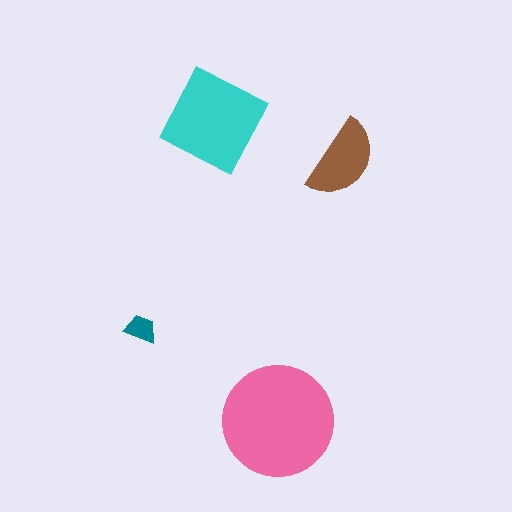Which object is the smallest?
The teal trapezoid.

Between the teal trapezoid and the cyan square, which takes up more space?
The cyan square.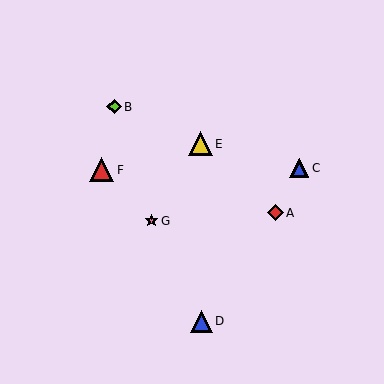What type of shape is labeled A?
Shape A is a red diamond.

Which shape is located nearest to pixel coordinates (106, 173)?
The red triangle (labeled F) at (102, 170) is nearest to that location.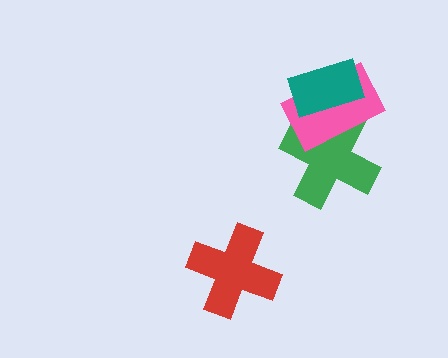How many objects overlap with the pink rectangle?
2 objects overlap with the pink rectangle.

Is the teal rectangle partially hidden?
No, no other shape covers it.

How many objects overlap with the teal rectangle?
2 objects overlap with the teal rectangle.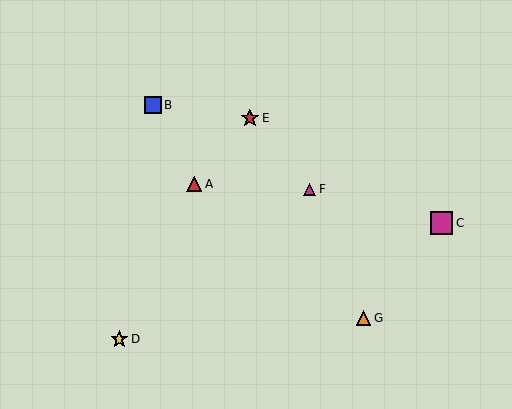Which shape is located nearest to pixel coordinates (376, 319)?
The orange triangle (labeled G) at (364, 318) is nearest to that location.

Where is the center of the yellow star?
The center of the yellow star is at (119, 339).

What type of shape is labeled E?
Shape E is a red star.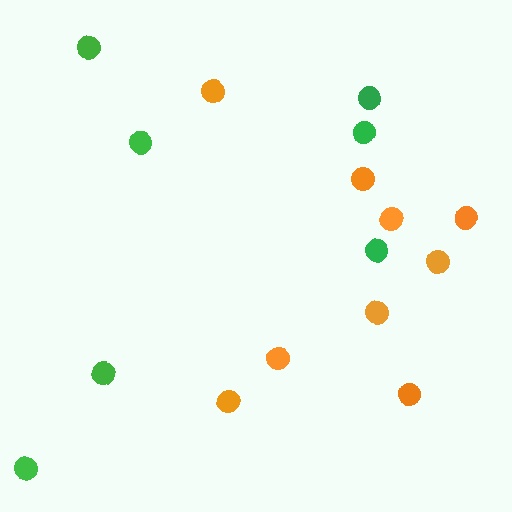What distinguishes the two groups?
There are 2 groups: one group of green circles (7) and one group of orange circles (9).